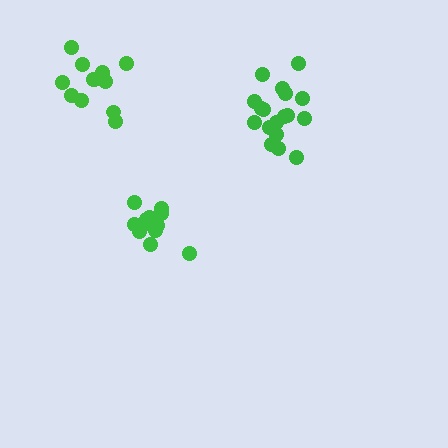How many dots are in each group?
Group 1: 18 dots, Group 2: 12 dots, Group 3: 12 dots (42 total).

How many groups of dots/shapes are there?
There are 3 groups.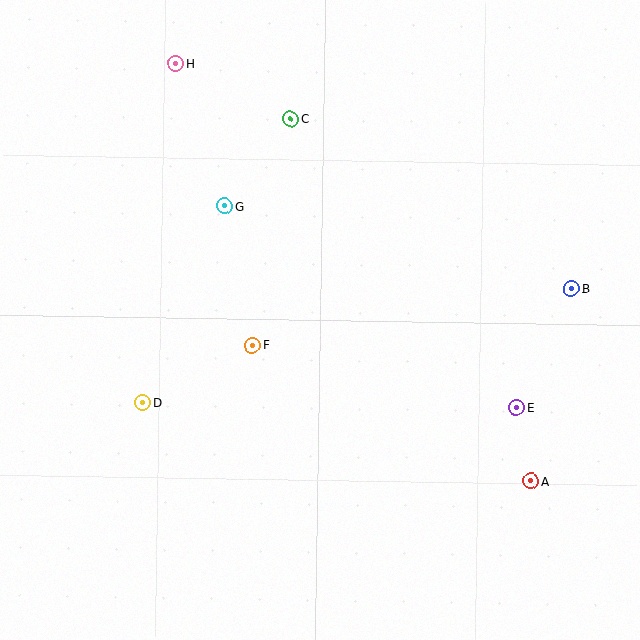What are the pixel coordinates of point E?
Point E is at (516, 408).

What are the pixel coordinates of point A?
Point A is at (531, 481).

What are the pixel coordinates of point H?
Point H is at (176, 63).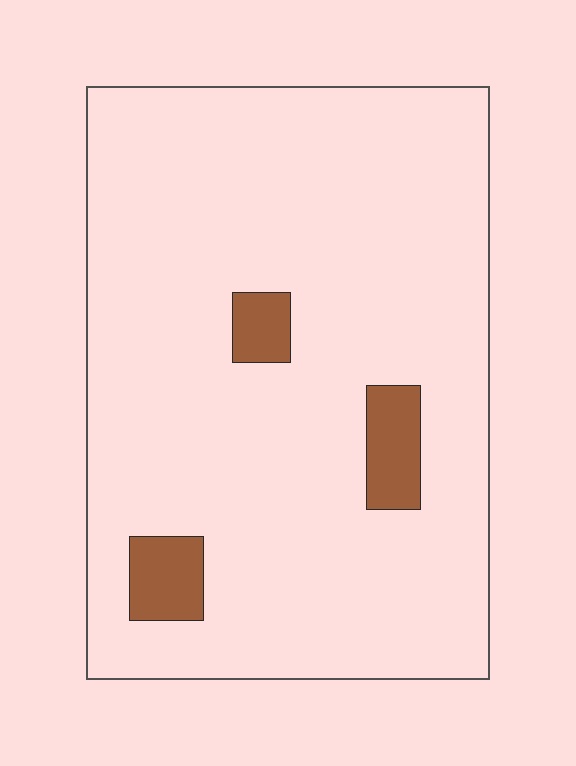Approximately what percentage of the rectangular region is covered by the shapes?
Approximately 5%.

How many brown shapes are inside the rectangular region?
3.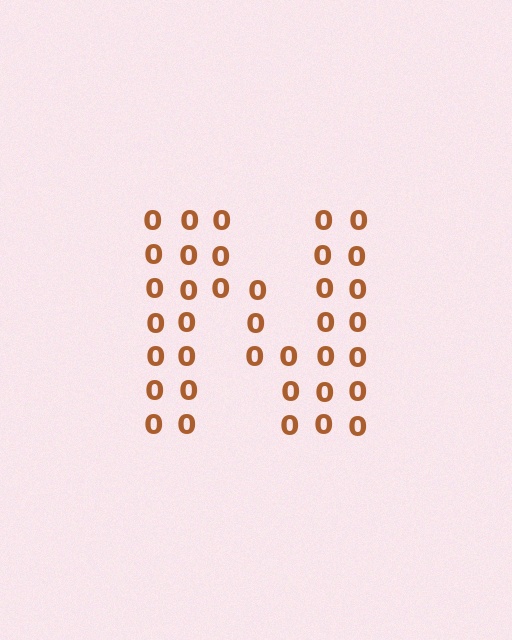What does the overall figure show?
The overall figure shows the letter N.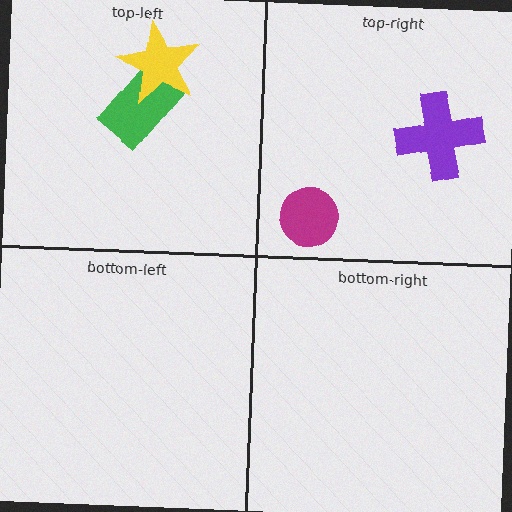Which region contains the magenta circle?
The top-right region.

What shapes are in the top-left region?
The green rectangle, the yellow star.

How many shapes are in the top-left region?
2.